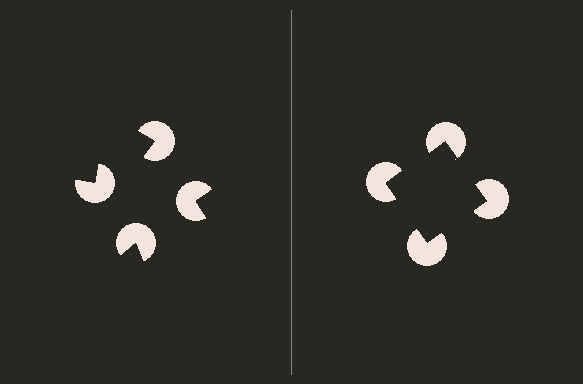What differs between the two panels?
The pac-man discs are positioned identically on both sides; only the wedge orientations differ. On the right they align to a square; on the left they are misaligned.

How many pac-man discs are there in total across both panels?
8 — 4 on each side.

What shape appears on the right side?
An illusory square.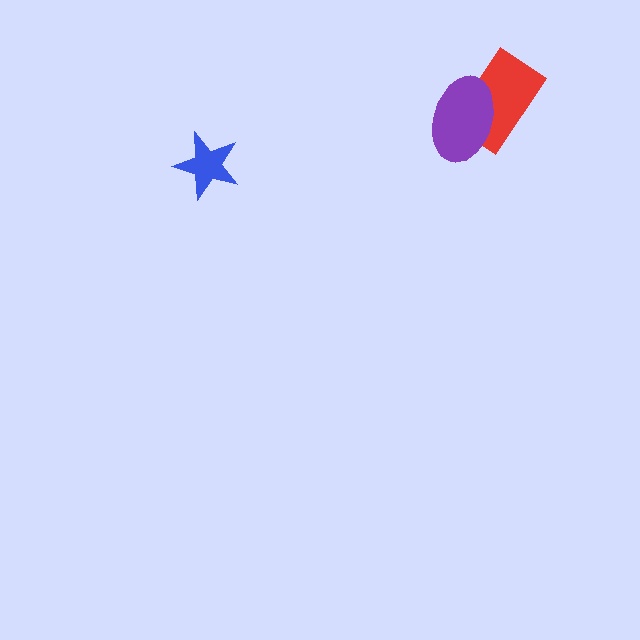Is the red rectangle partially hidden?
Yes, it is partially covered by another shape.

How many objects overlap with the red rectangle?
1 object overlaps with the red rectangle.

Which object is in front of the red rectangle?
The purple ellipse is in front of the red rectangle.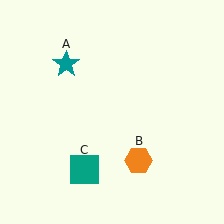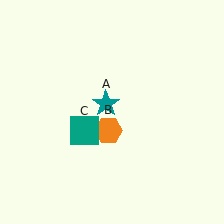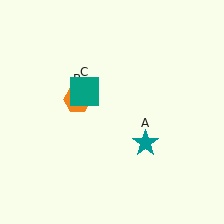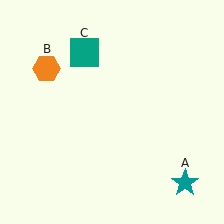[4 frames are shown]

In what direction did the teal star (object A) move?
The teal star (object A) moved down and to the right.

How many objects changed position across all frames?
3 objects changed position: teal star (object A), orange hexagon (object B), teal square (object C).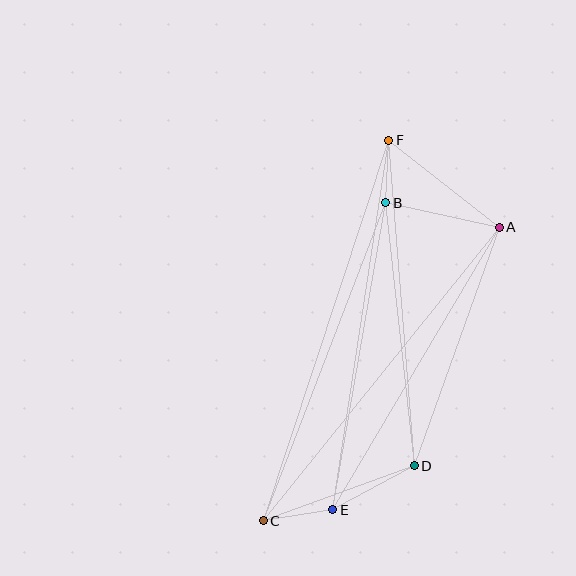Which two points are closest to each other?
Points B and F are closest to each other.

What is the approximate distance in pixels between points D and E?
The distance between D and E is approximately 93 pixels.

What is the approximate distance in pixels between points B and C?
The distance between B and C is approximately 341 pixels.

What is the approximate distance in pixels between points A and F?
The distance between A and F is approximately 140 pixels.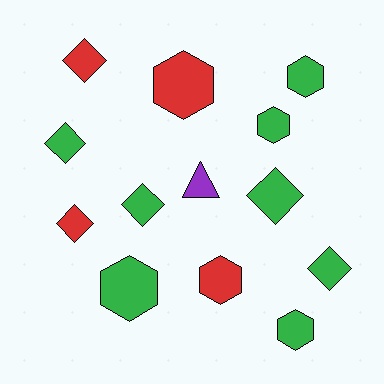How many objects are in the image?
There are 13 objects.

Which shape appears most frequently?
Diamond, with 6 objects.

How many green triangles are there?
There are no green triangles.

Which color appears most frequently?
Green, with 8 objects.